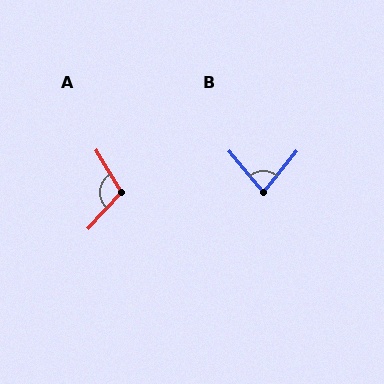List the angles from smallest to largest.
B (79°), A (107°).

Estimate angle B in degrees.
Approximately 79 degrees.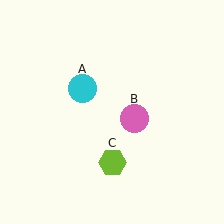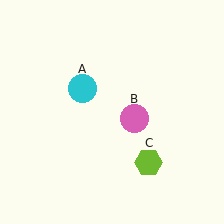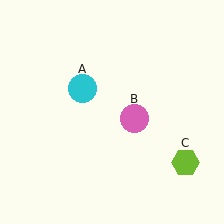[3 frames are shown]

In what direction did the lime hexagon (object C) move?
The lime hexagon (object C) moved right.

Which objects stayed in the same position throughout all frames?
Cyan circle (object A) and pink circle (object B) remained stationary.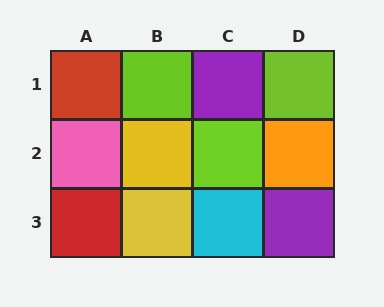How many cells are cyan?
1 cell is cyan.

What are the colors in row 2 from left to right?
Pink, yellow, lime, orange.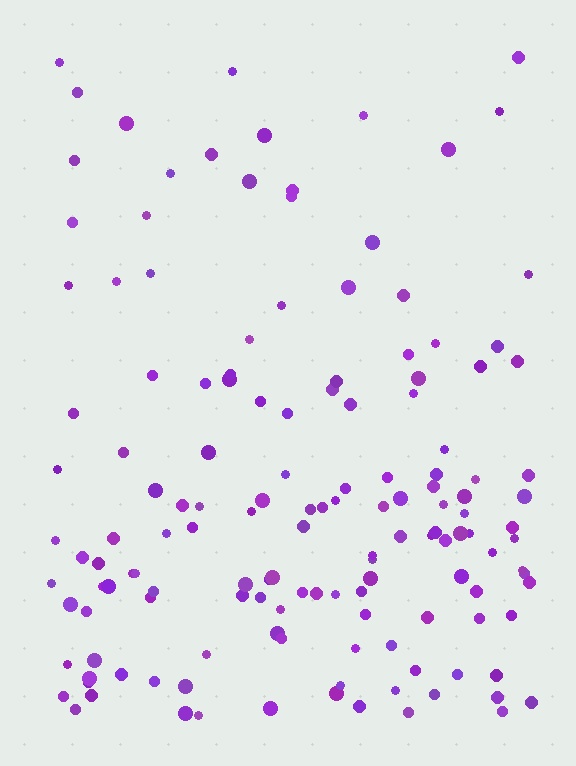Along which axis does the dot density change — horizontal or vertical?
Vertical.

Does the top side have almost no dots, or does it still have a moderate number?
Still a moderate number, just noticeably fewer than the bottom.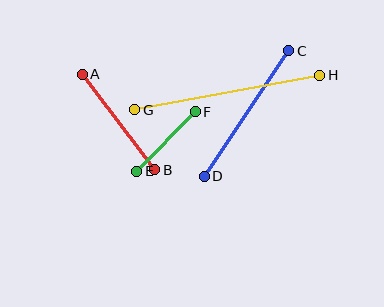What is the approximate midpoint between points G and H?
The midpoint is at approximately (227, 92) pixels.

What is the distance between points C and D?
The distance is approximately 152 pixels.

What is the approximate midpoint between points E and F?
The midpoint is at approximately (166, 141) pixels.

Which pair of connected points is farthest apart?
Points G and H are farthest apart.